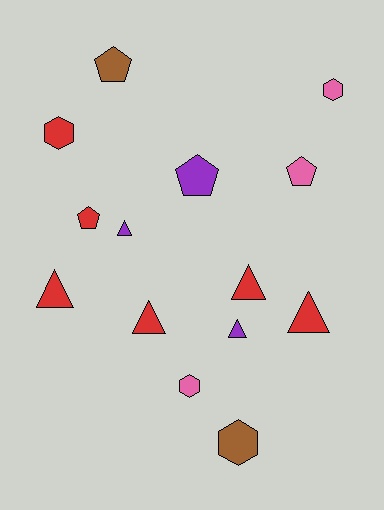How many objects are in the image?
There are 14 objects.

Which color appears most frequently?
Red, with 6 objects.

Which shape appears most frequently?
Triangle, with 6 objects.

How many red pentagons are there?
There is 1 red pentagon.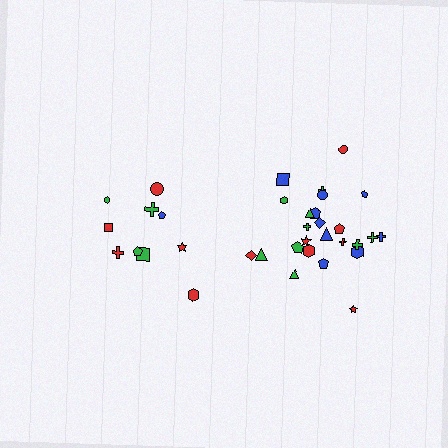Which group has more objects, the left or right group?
The right group.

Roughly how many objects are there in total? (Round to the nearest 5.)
Roughly 35 objects in total.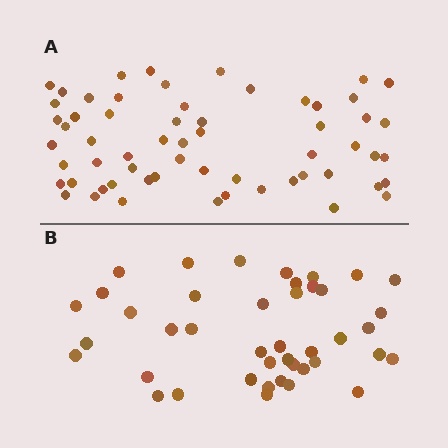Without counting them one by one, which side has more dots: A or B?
Region A (the top region) has more dots.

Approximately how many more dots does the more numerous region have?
Region A has approximately 20 more dots than region B.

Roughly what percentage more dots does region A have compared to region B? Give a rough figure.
About 45% more.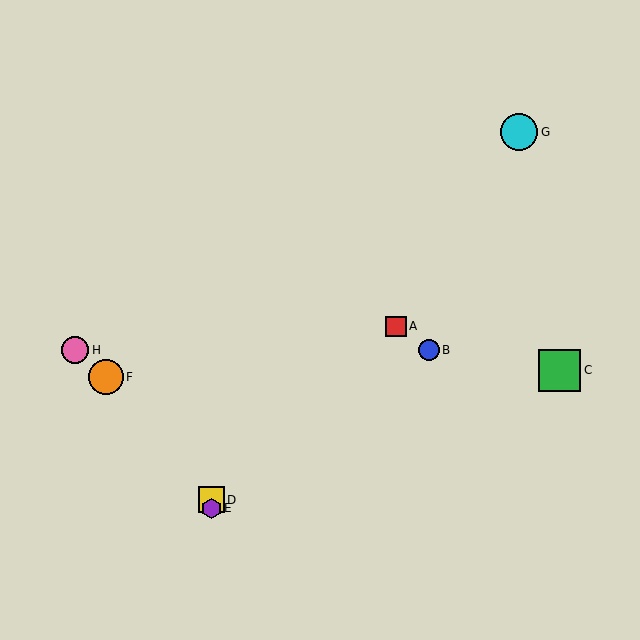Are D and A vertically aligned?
No, D is at x≈211 and A is at x≈396.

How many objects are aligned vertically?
2 objects (D, E) are aligned vertically.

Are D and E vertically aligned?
Yes, both are at x≈211.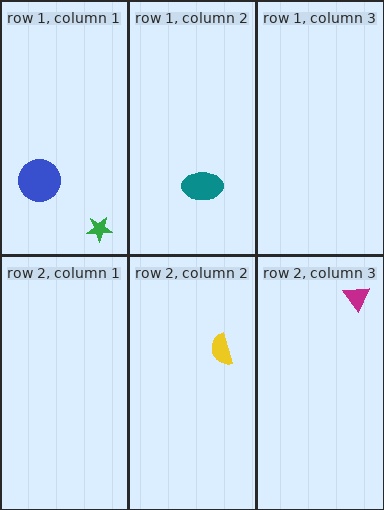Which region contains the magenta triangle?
The row 2, column 3 region.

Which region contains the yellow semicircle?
The row 2, column 2 region.